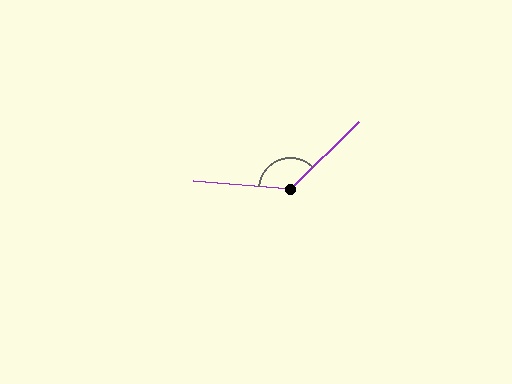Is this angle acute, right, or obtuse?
It is obtuse.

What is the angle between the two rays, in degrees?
Approximately 131 degrees.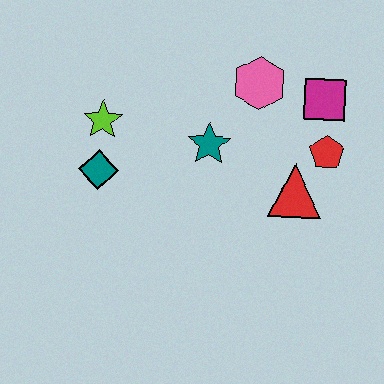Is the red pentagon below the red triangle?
No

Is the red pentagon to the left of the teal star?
No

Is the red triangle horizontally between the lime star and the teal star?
No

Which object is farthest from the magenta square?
The teal diamond is farthest from the magenta square.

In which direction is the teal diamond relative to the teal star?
The teal diamond is to the left of the teal star.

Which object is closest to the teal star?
The pink hexagon is closest to the teal star.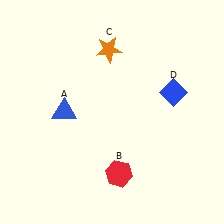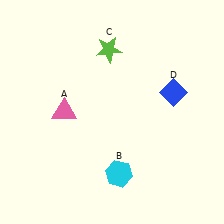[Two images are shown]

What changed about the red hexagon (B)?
In Image 1, B is red. In Image 2, it changed to cyan.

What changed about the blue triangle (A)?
In Image 1, A is blue. In Image 2, it changed to pink.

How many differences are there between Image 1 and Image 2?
There are 3 differences between the two images.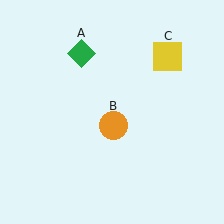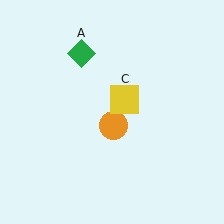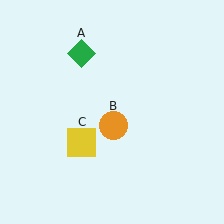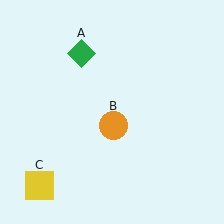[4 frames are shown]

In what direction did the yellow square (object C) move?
The yellow square (object C) moved down and to the left.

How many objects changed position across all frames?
1 object changed position: yellow square (object C).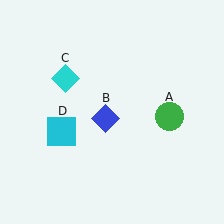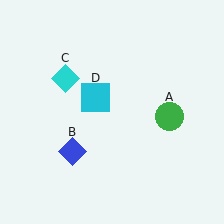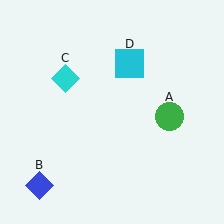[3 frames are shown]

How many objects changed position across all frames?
2 objects changed position: blue diamond (object B), cyan square (object D).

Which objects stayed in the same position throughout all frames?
Green circle (object A) and cyan diamond (object C) remained stationary.